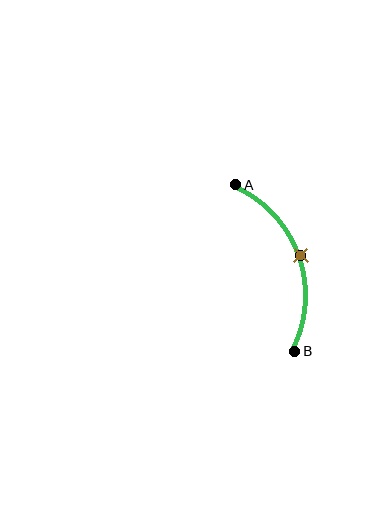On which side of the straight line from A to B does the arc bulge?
The arc bulges to the right of the straight line connecting A and B.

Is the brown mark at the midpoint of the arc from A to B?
Yes. The brown mark lies on the arc at equal arc-length from both A and B — it is the arc midpoint.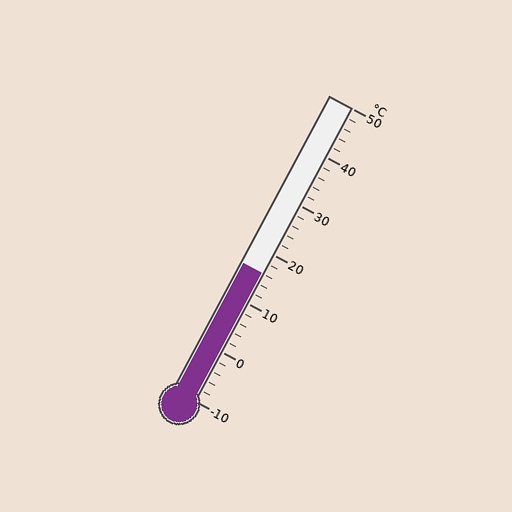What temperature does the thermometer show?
The thermometer shows approximately 16°C.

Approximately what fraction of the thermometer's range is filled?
The thermometer is filled to approximately 45% of its range.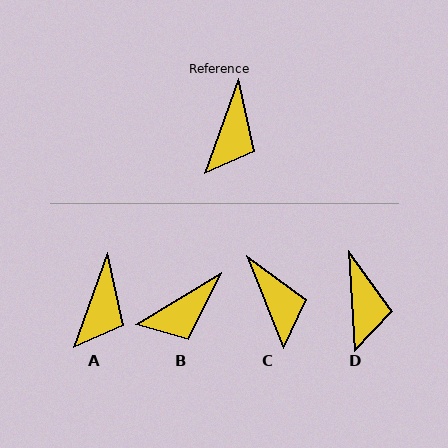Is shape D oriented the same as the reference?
No, it is off by about 23 degrees.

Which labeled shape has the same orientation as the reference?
A.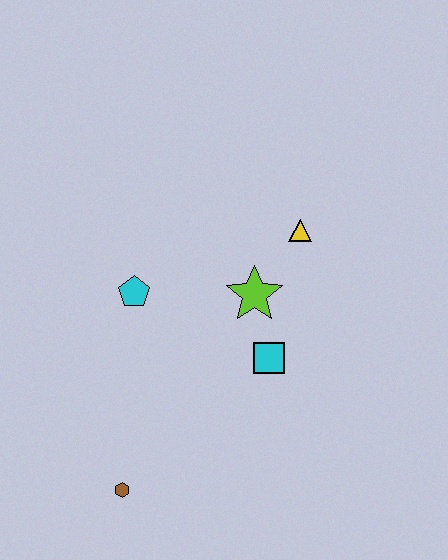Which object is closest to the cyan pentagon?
The lime star is closest to the cyan pentagon.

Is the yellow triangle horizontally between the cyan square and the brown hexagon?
No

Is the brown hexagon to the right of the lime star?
No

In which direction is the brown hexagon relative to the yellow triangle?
The brown hexagon is below the yellow triangle.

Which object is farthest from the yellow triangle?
The brown hexagon is farthest from the yellow triangle.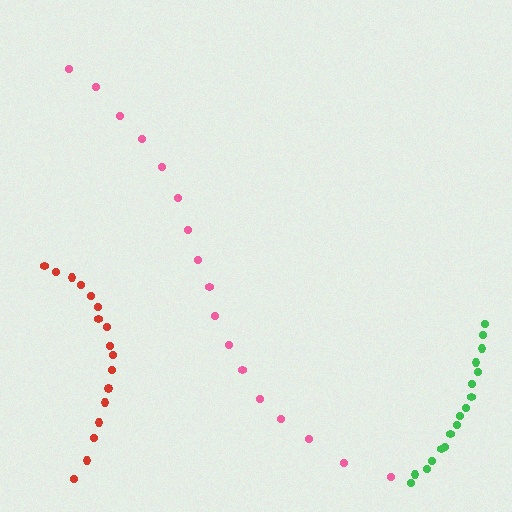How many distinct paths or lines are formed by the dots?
There are 3 distinct paths.